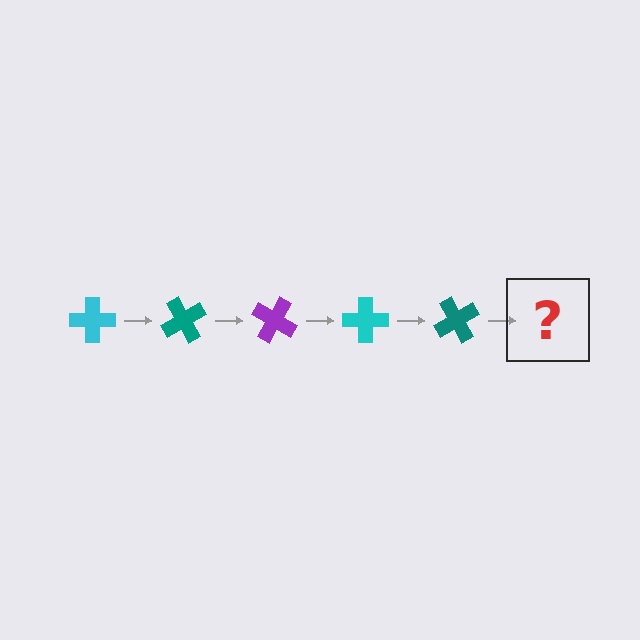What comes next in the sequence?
The next element should be a purple cross, rotated 300 degrees from the start.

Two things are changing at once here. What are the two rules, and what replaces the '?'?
The two rules are that it rotates 60 degrees each step and the color cycles through cyan, teal, and purple. The '?' should be a purple cross, rotated 300 degrees from the start.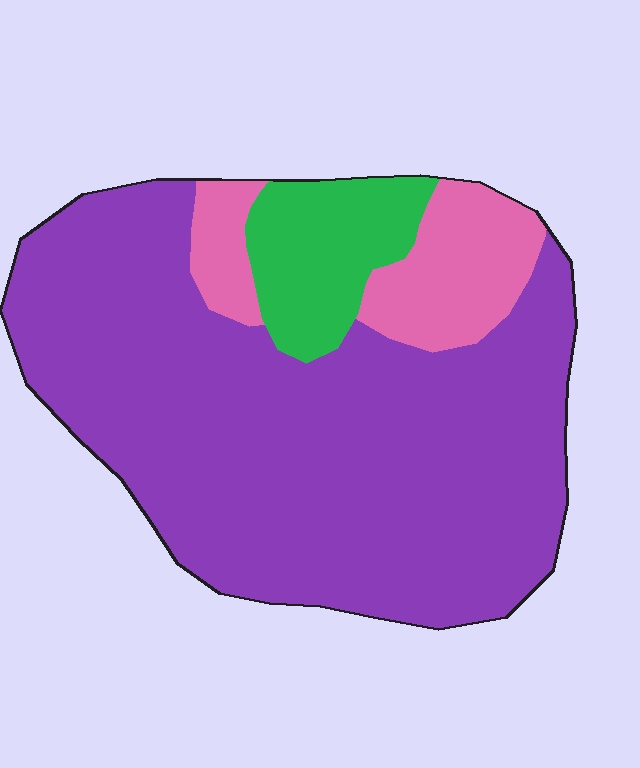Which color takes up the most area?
Purple, at roughly 75%.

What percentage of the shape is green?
Green takes up less than a quarter of the shape.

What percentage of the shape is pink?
Pink takes up about one eighth (1/8) of the shape.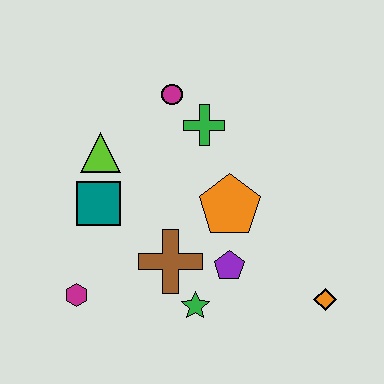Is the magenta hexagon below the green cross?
Yes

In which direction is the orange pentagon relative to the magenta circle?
The orange pentagon is below the magenta circle.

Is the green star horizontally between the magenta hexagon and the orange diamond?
Yes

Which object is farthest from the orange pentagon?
The magenta hexagon is farthest from the orange pentagon.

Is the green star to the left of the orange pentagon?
Yes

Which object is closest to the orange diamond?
The purple pentagon is closest to the orange diamond.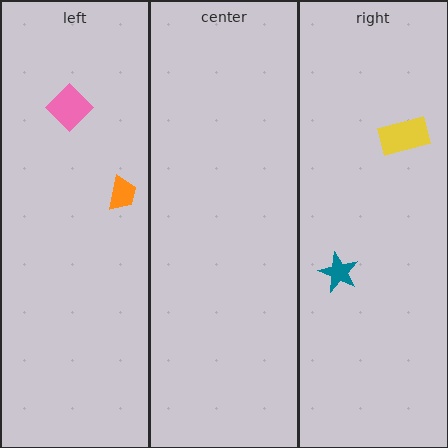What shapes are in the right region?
The teal star, the yellow rectangle.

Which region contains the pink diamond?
The left region.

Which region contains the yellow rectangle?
The right region.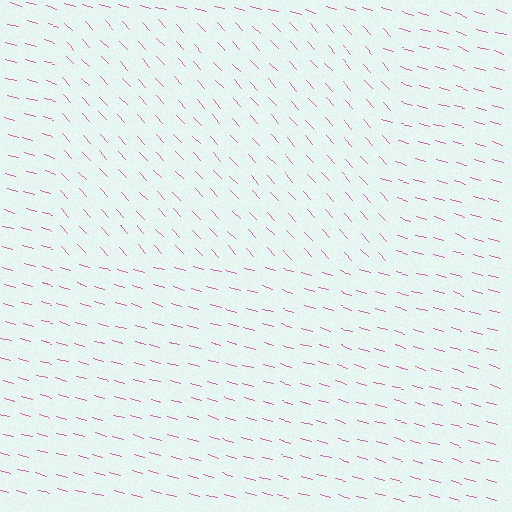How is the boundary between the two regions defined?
The boundary is defined purely by a change in line orientation (approximately 32 degrees difference). All lines are the same color and thickness.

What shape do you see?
I see a rectangle.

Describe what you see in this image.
The image is filled with small pink line segments. A rectangle region in the image has lines oriented differently from the surrounding lines, creating a visible texture boundary.